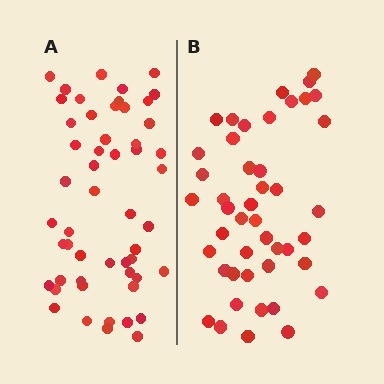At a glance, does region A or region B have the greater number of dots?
Region A (the left region) has more dots.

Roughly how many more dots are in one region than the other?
Region A has roughly 8 or so more dots than region B.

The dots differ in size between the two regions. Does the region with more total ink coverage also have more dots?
No. Region B has more total ink coverage because its dots are larger, but region A actually contains more individual dots. Total area can be misleading — the number of items is what matters here.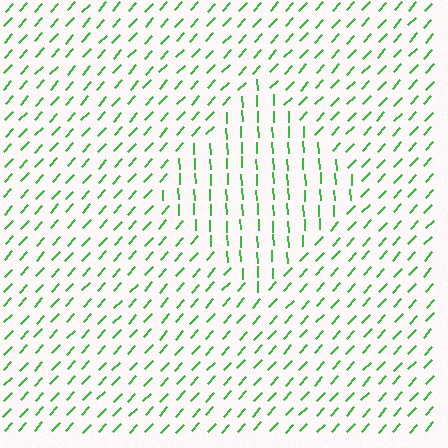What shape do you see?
I see a diamond.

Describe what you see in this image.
The image is filled with small green line segments. A diamond region in the image has lines oriented differently from the surrounding lines, creating a visible texture boundary.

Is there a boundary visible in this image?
Yes, there is a texture boundary formed by a change in line orientation.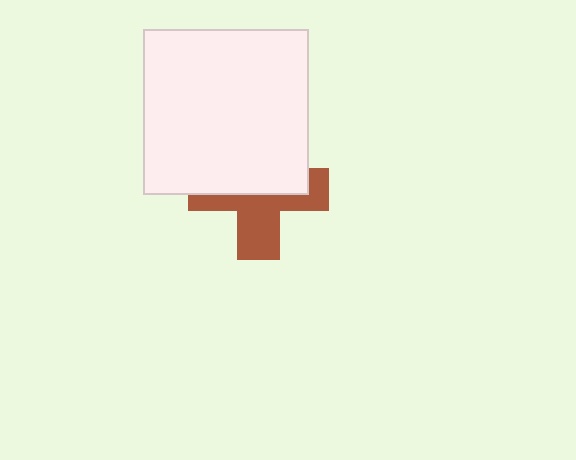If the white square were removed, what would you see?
You would see the complete brown cross.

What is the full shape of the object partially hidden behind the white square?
The partially hidden object is a brown cross.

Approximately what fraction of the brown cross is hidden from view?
Roughly 53% of the brown cross is hidden behind the white square.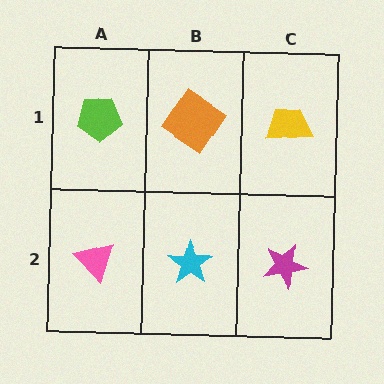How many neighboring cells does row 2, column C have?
2.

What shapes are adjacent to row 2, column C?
A yellow trapezoid (row 1, column C), a cyan star (row 2, column B).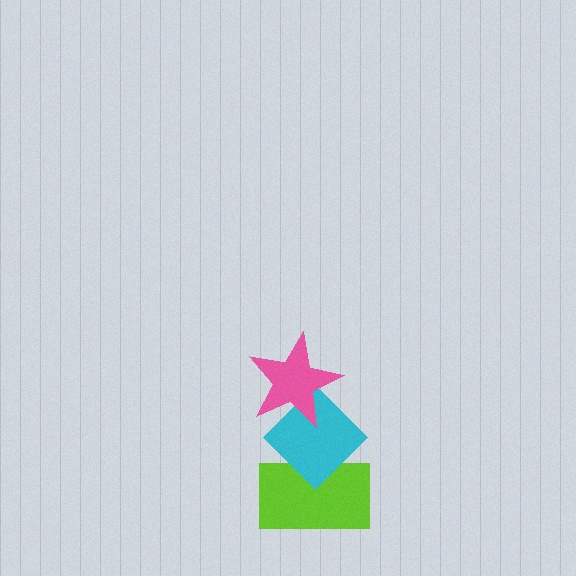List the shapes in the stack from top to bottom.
From top to bottom: the pink star, the cyan diamond, the lime rectangle.